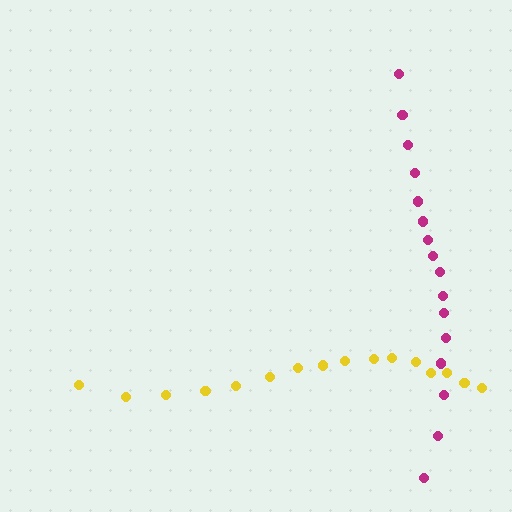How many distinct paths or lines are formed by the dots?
There are 2 distinct paths.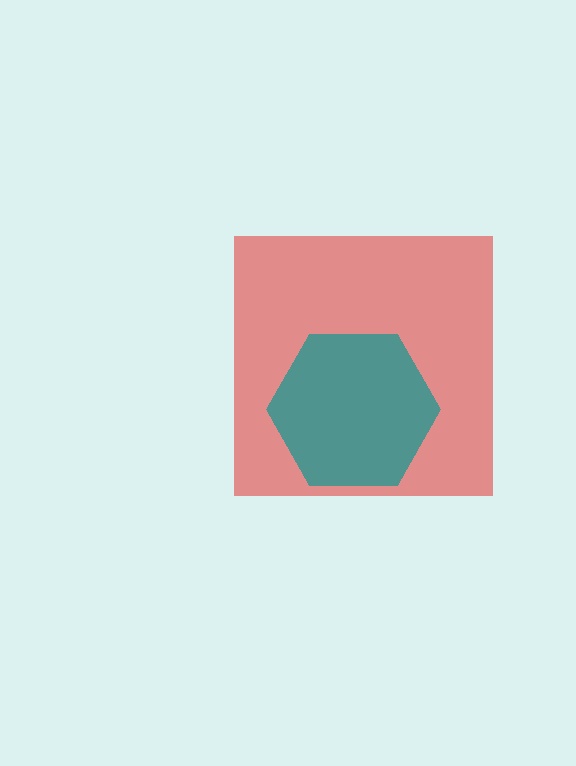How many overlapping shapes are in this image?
There are 2 overlapping shapes in the image.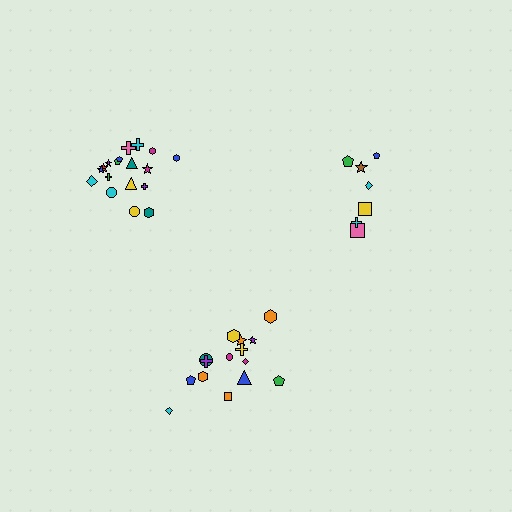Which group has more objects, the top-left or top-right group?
The top-left group.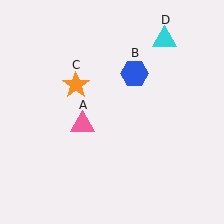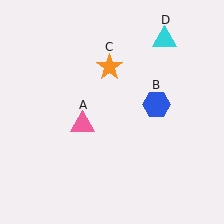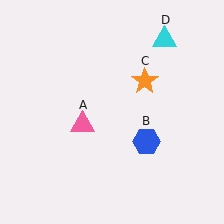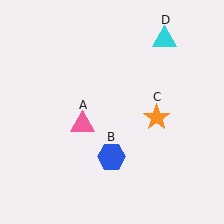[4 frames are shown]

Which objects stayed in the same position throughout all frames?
Pink triangle (object A) and cyan triangle (object D) remained stationary.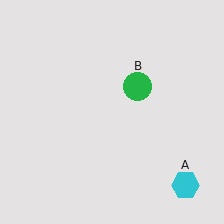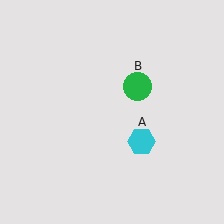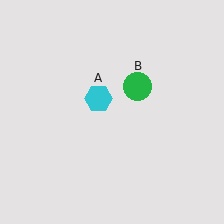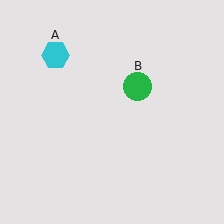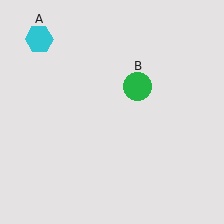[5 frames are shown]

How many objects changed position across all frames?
1 object changed position: cyan hexagon (object A).